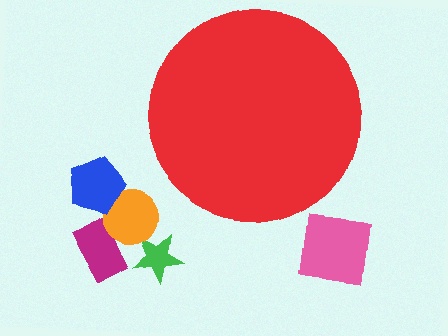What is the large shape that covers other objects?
A red circle.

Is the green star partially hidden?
No, the green star is fully visible.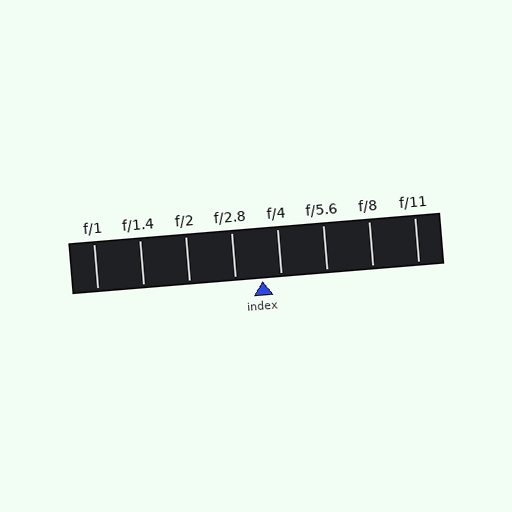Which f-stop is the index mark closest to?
The index mark is closest to f/4.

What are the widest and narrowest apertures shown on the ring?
The widest aperture shown is f/1 and the narrowest is f/11.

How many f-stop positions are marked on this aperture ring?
There are 8 f-stop positions marked.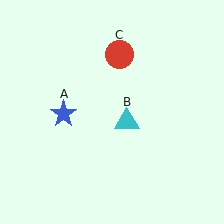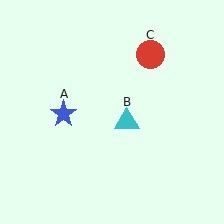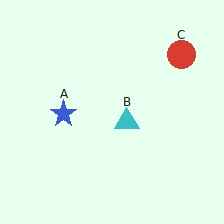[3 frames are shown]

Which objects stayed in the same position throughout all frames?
Blue star (object A) and cyan triangle (object B) remained stationary.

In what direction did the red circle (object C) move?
The red circle (object C) moved right.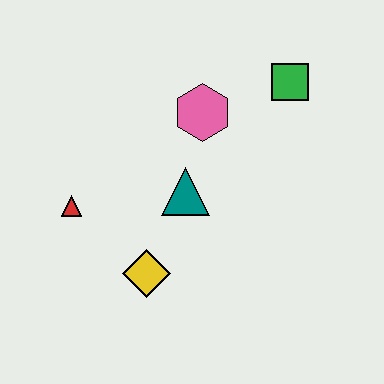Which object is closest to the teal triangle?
The pink hexagon is closest to the teal triangle.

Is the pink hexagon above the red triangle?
Yes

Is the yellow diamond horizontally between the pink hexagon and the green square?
No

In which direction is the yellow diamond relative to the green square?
The yellow diamond is below the green square.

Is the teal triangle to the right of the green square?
No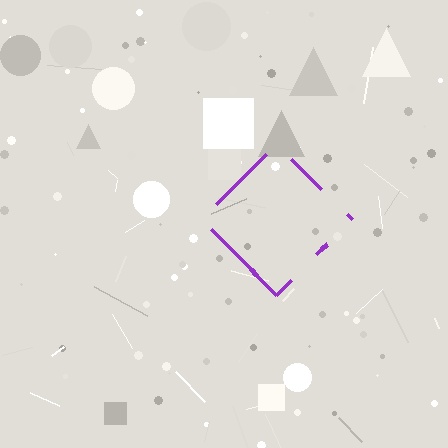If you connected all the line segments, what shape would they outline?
They would outline a diamond.